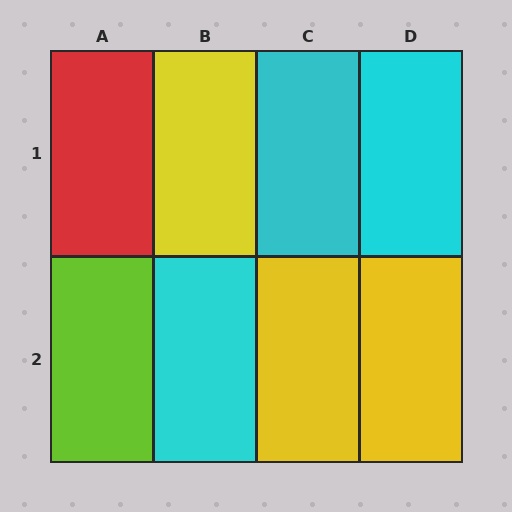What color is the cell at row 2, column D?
Yellow.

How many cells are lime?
1 cell is lime.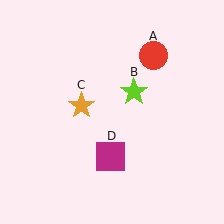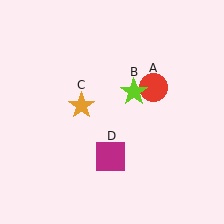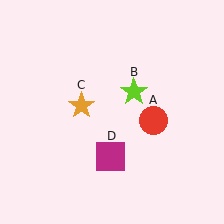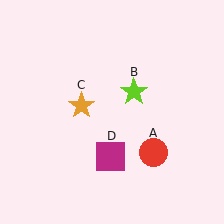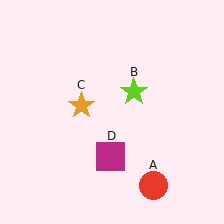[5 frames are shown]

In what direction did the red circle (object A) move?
The red circle (object A) moved down.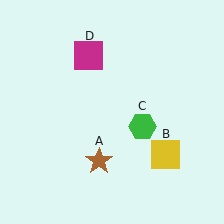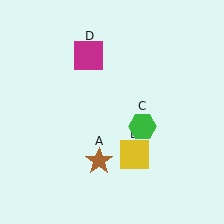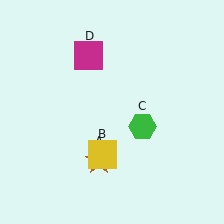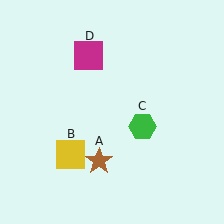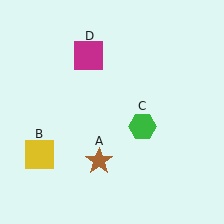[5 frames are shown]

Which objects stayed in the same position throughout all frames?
Brown star (object A) and green hexagon (object C) and magenta square (object D) remained stationary.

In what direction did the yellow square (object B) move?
The yellow square (object B) moved left.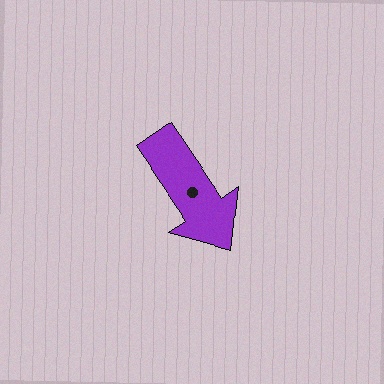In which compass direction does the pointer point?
Southeast.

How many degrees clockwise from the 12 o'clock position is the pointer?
Approximately 146 degrees.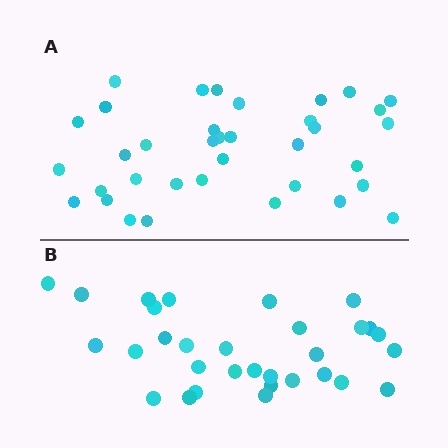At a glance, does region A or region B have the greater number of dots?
Region A (the top region) has more dots.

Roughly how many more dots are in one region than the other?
Region A has about 5 more dots than region B.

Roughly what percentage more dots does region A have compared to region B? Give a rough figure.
About 15% more.